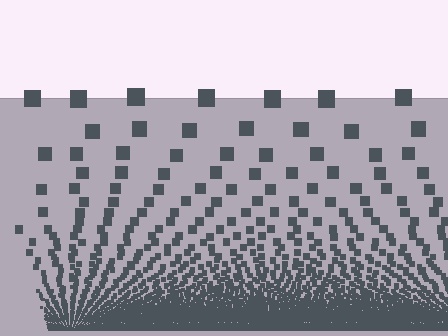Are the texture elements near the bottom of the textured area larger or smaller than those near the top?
Smaller. The gradient is inverted — elements near the bottom are smaller and denser.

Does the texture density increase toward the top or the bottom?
Density increases toward the bottom.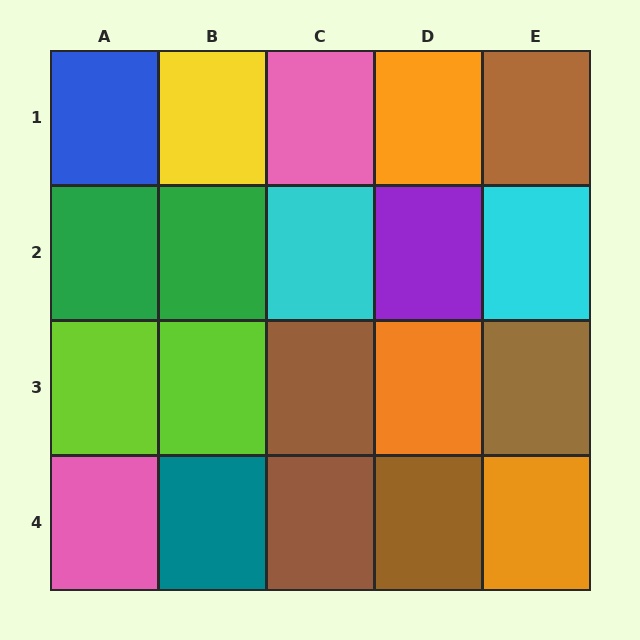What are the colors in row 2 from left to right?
Green, green, cyan, purple, cyan.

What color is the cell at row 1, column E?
Brown.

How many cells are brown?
5 cells are brown.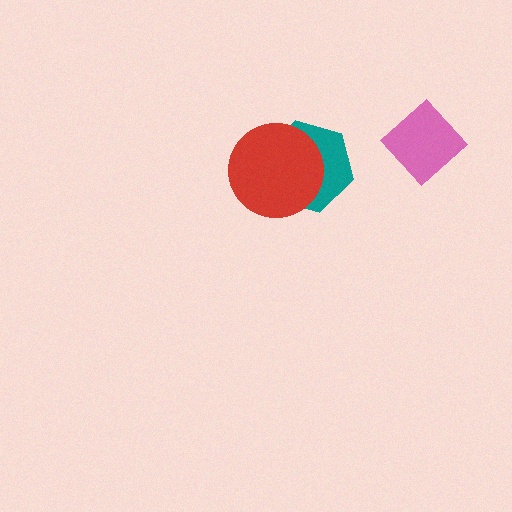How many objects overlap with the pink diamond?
0 objects overlap with the pink diamond.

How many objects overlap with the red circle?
1 object overlaps with the red circle.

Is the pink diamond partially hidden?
No, no other shape covers it.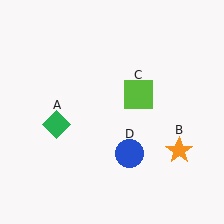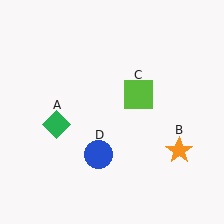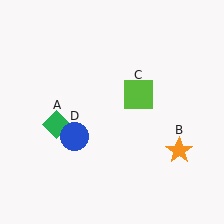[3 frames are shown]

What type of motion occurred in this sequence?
The blue circle (object D) rotated clockwise around the center of the scene.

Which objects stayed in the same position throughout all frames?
Green diamond (object A) and orange star (object B) and lime square (object C) remained stationary.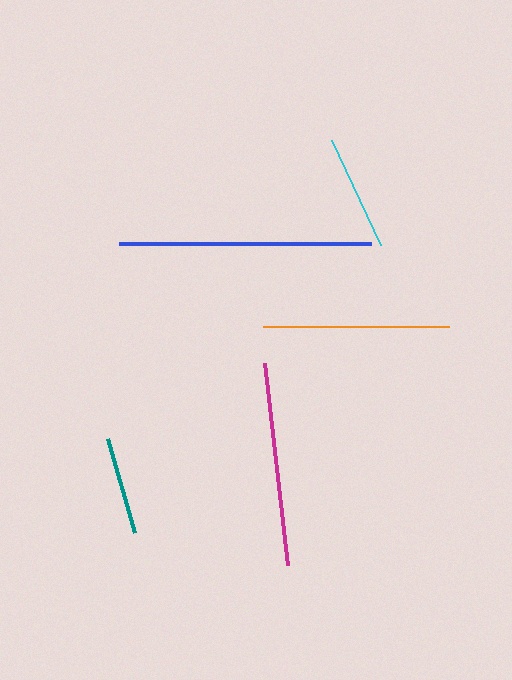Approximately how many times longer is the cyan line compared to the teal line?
The cyan line is approximately 1.2 times the length of the teal line.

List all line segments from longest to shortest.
From longest to shortest: blue, magenta, orange, cyan, teal.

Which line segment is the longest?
The blue line is the longest at approximately 252 pixels.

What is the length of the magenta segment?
The magenta segment is approximately 203 pixels long.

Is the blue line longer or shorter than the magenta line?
The blue line is longer than the magenta line.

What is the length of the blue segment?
The blue segment is approximately 252 pixels long.